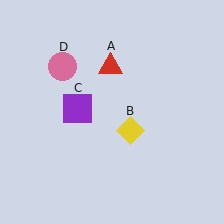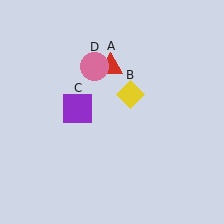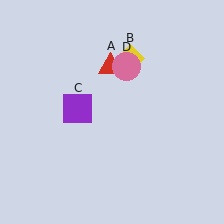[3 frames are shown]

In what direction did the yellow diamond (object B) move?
The yellow diamond (object B) moved up.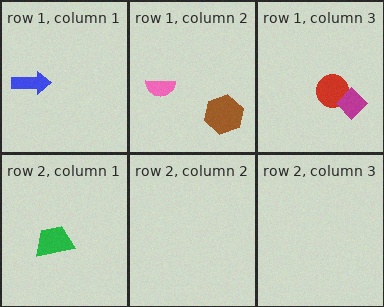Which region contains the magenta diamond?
The row 1, column 3 region.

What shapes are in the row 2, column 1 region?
The green trapezoid.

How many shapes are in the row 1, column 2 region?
2.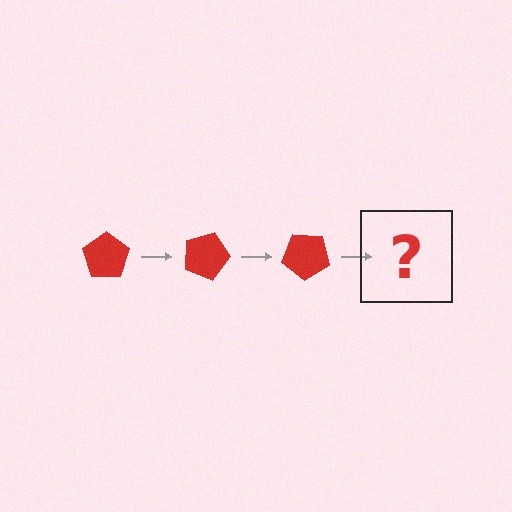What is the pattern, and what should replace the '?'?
The pattern is that the pentagon rotates 20 degrees each step. The '?' should be a red pentagon rotated 60 degrees.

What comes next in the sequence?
The next element should be a red pentagon rotated 60 degrees.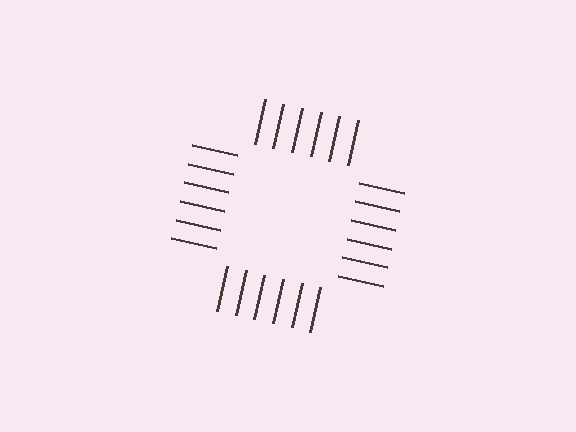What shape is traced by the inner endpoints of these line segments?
An illusory square — the line segments terminate on its edges but no continuous stroke is drawn.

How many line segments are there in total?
24 — 6 along each of the 4 edges.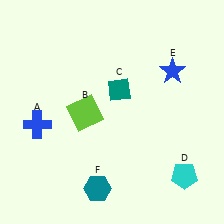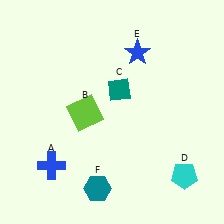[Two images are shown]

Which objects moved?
The objects that moved are: the blue cross (A), the blue star (E).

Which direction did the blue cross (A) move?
The blue cross (A) moved down.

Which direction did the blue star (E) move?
The blue star (E) moved left.